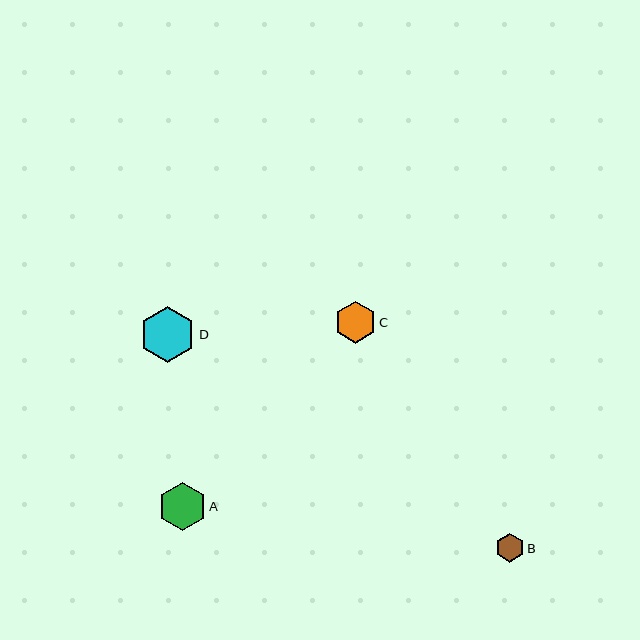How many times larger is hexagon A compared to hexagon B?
Hexagon A is approximately 1.7 times the size of hexagon B.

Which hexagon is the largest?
Hexagon D is the largest with a size of approximately 56 pixels.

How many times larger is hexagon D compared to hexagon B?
Hexagon D is approximately 1.9 times the size of hexagon B.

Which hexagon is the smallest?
Hexagon B is the smallest with a size of approximately 29 pixels.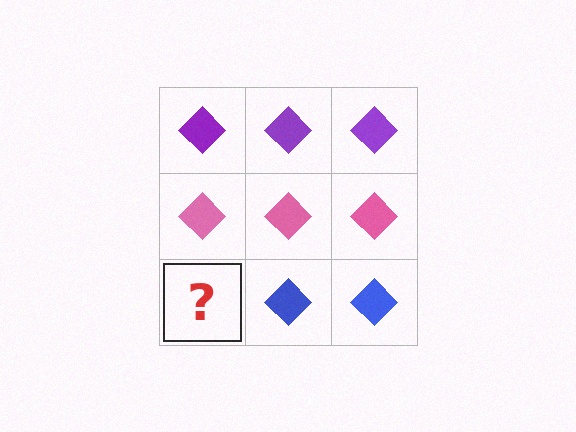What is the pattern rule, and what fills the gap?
The rule is that each row has a consistent color. The gap should be filled with a blue diamond.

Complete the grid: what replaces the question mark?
The question mark should be replaced with a blue diamond.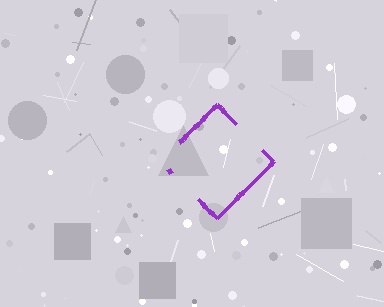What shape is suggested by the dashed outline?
The dashed outline suggests a diamond.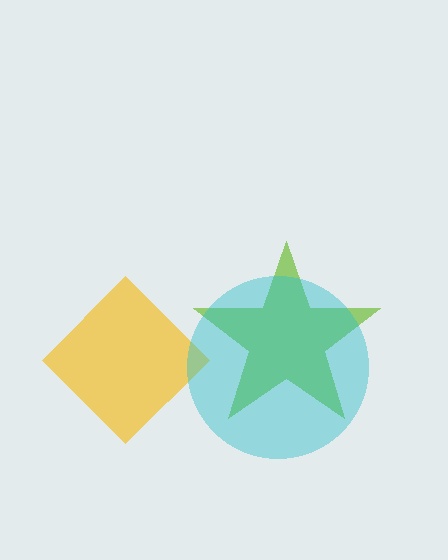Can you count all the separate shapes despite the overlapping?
Yes, there are 3 separate shapes.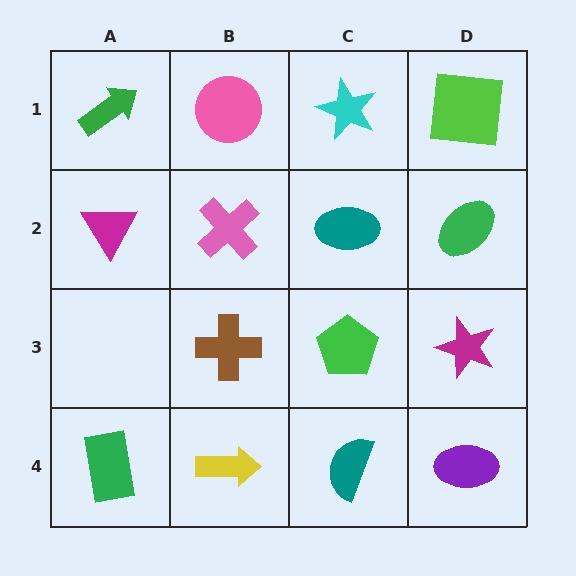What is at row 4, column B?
A yellow arrow.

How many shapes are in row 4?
4 shapes.